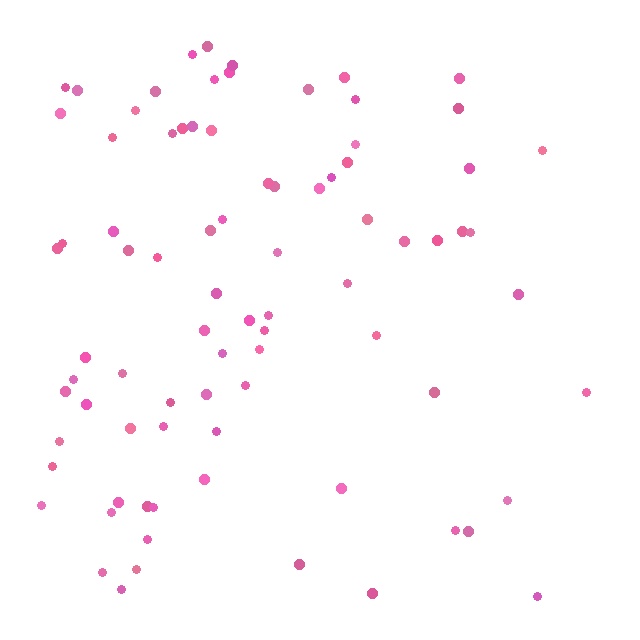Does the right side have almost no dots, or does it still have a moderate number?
Still a moderate number, just noticeably fewer than the left.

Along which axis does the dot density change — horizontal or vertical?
Horizontal.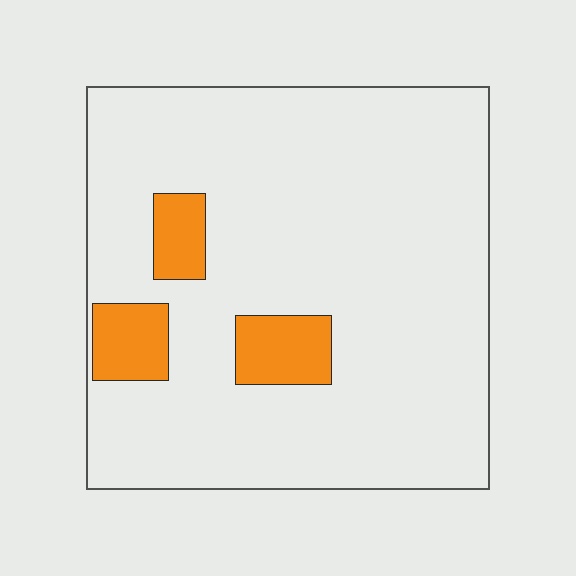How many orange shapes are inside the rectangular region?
3.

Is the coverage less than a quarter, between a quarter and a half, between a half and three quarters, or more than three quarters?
Less than a quarter.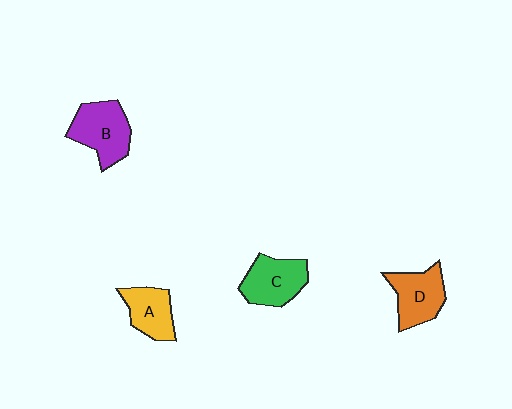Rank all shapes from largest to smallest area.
From largest to smallest: B (purple), C (green), D (orange), A (yellow).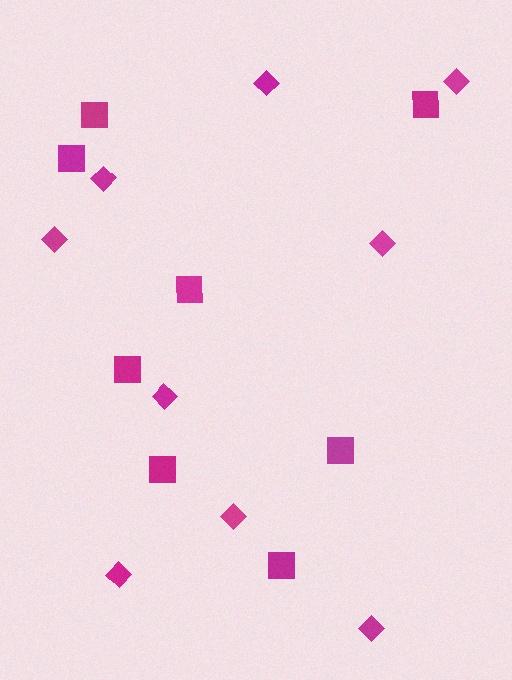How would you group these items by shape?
There are 2 groups: one group of squares (8) and one group of diamonds (9).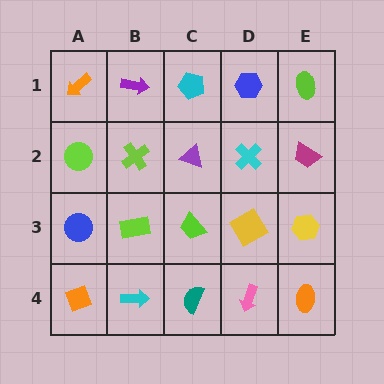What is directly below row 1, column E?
A magenta trapezoid.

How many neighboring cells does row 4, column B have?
3.